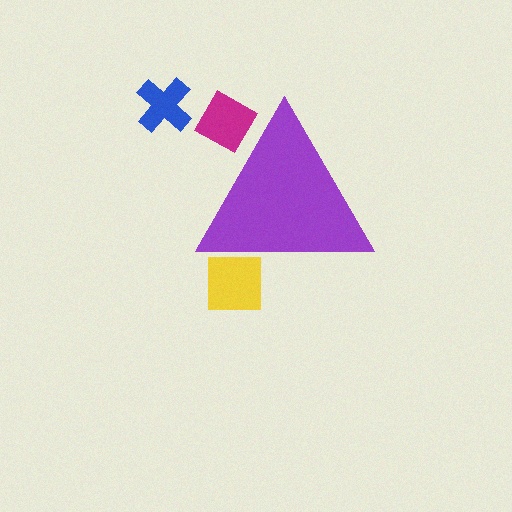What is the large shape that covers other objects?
A purple triangle.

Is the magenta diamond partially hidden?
Yes, the magenta diamond is partially hidden behind the purple triangle.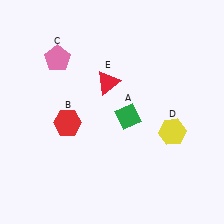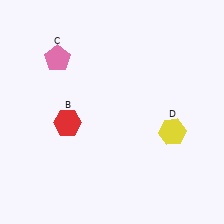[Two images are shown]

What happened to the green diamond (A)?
The green diamond (A) was removed in Image 2. It was in the bottom-right area of Image 1.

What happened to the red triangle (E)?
The red triangle (E) was removed in Image 2. It was in the top-left area of Image 1.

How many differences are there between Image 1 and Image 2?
There are 2 differences between the two images.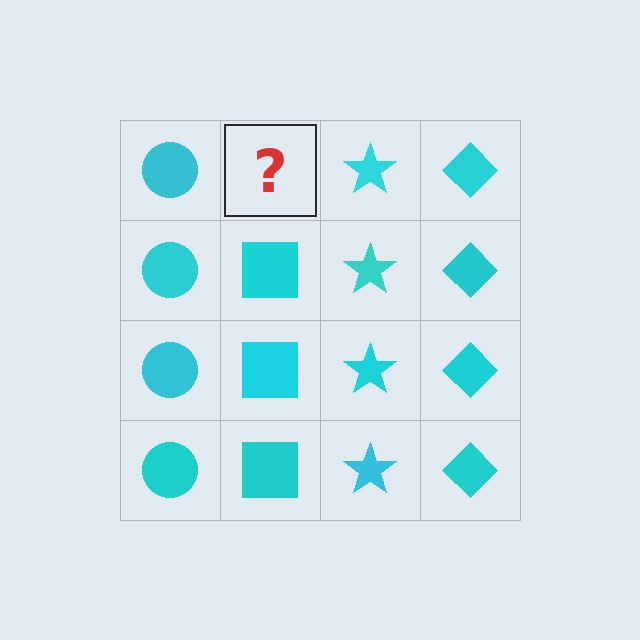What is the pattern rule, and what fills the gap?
The rule is that each column has a consistent shape. The gap should be filled with a cyan square.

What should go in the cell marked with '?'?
The missing cell should contain a cyan square.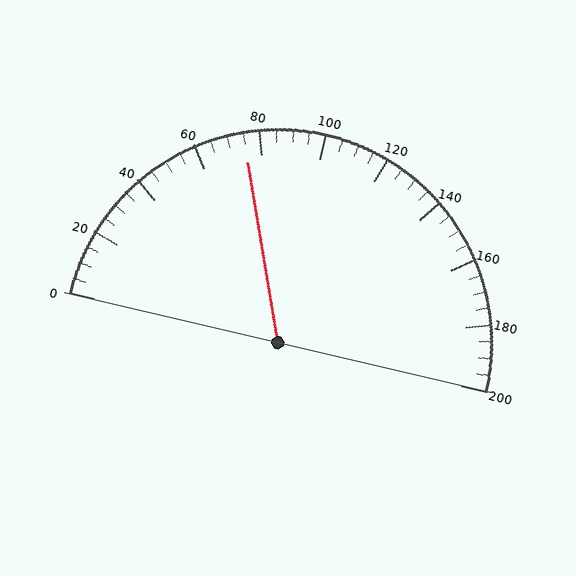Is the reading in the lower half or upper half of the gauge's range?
The reading is in the lower half of the range (0 to 200).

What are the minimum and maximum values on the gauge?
The gauge ranges from 0 to 200.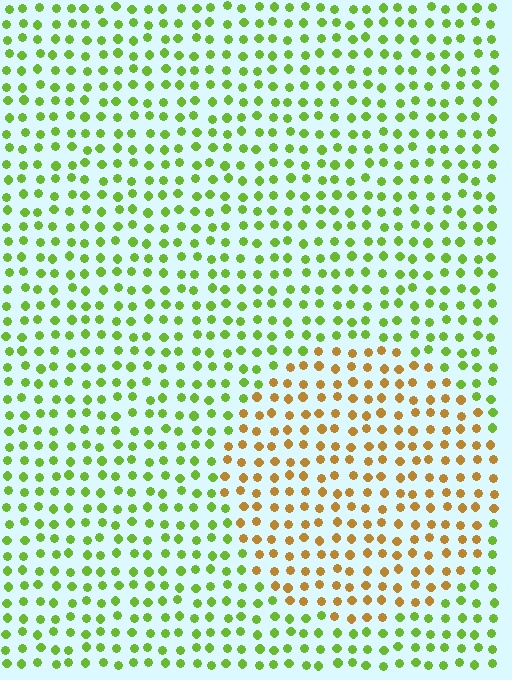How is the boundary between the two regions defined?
The boundary is defined purely by a slight shift in hue (about 58 degrees). Spacing, size, and orientation are identical on both sides.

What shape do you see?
I see a circle.